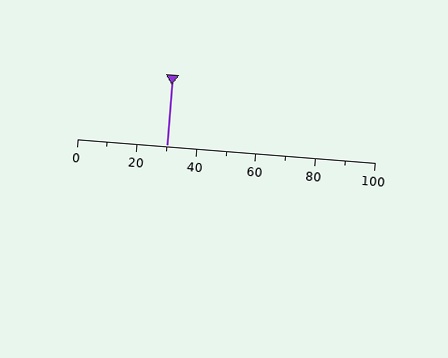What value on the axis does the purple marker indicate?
The marker indicates approximately 30.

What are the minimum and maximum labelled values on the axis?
The axis runs from 0 to 100.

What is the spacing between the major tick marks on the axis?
The major ticks are spaced 20 apart.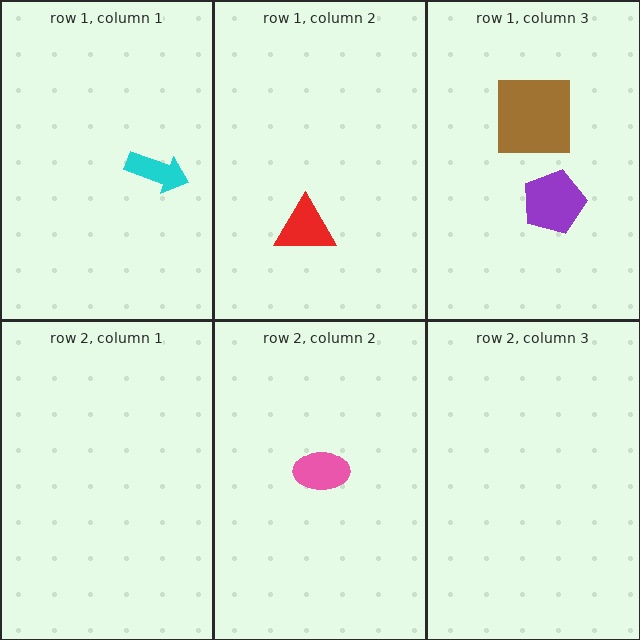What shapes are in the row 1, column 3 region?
The purple pentagon, the brown square.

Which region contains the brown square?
The row 1, column 3 region.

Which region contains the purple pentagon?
The row 1, column 3 region.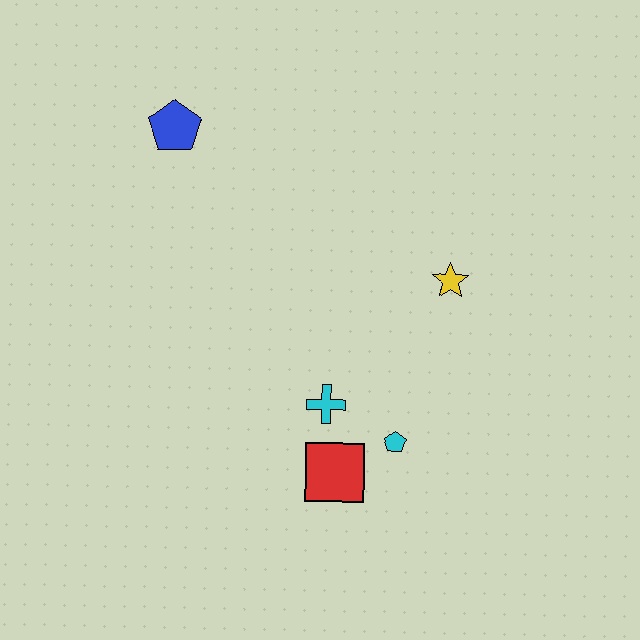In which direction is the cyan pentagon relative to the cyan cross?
The cyan pentagon is to the right of the cyan cross.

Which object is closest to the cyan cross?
The red square is closest to the cyan cross.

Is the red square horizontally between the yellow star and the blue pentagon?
Yes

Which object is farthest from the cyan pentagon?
The blue pentagon is farthest from the cyan pentagon.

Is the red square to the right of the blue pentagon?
Yes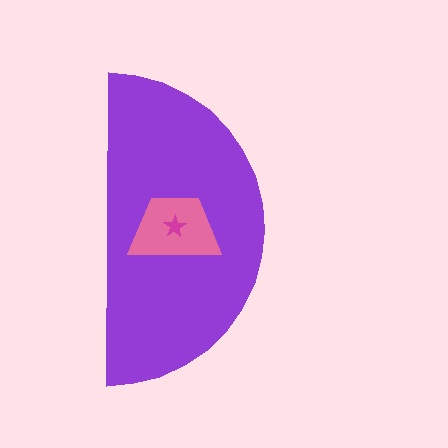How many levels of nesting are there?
3.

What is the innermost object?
The magenta star.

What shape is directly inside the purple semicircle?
The pink trapezoid.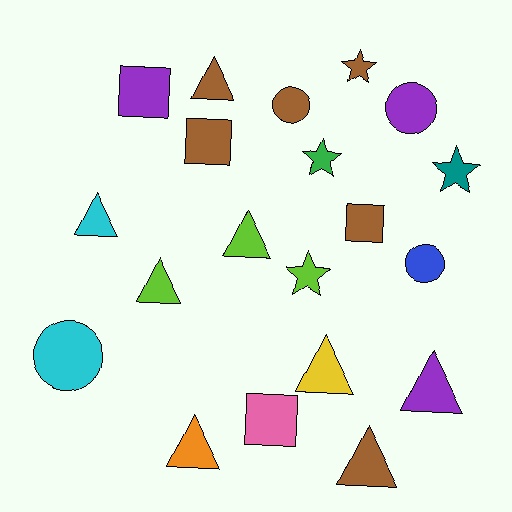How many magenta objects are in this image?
There are no magenta objects.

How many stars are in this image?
There are 4 stars.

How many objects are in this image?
There are 20 objects.